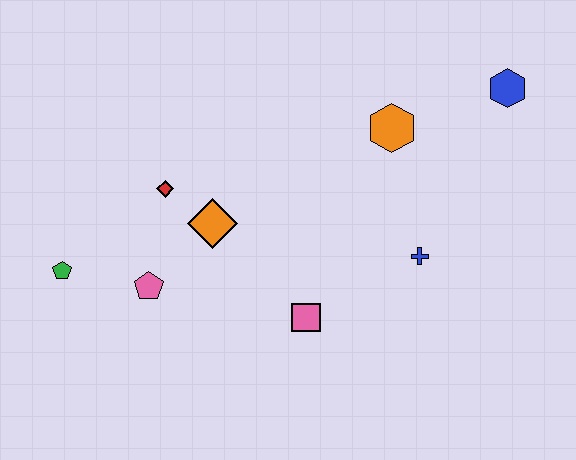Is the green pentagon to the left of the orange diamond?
Yes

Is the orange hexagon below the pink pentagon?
No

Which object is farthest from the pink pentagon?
The blue hexagon is farthest from the pink pentagon.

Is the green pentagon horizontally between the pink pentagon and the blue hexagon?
No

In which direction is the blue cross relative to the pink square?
The blue cross is to the right of the pink square.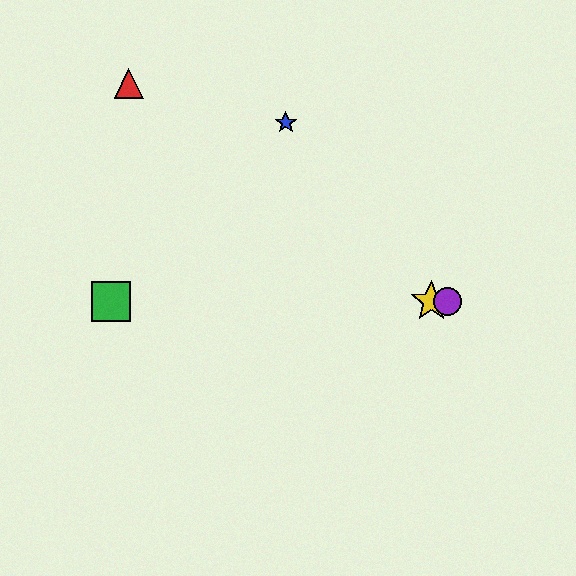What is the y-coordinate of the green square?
The green square is at y≈301.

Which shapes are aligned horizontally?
The green square, the yellow star, the purple circle are aligned horizontally.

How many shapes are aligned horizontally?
3 shapes (the green square, the yellow star, the purple circle) are aligned horizontally.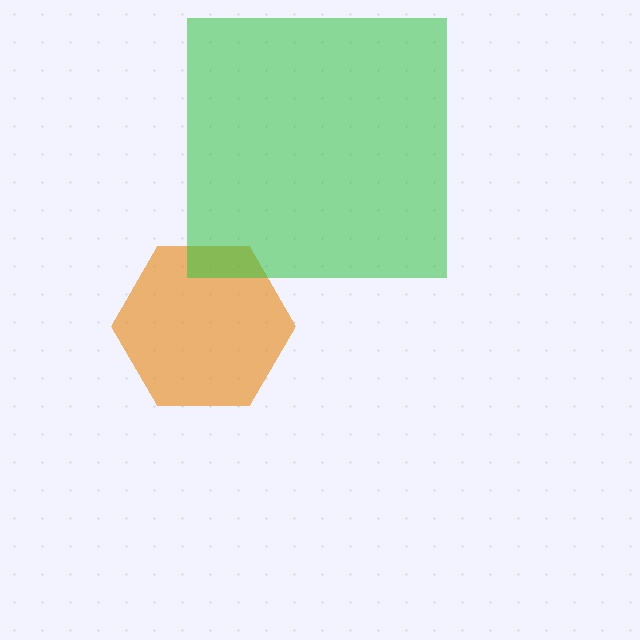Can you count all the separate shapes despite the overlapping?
Yes, there are 2 separate shapes.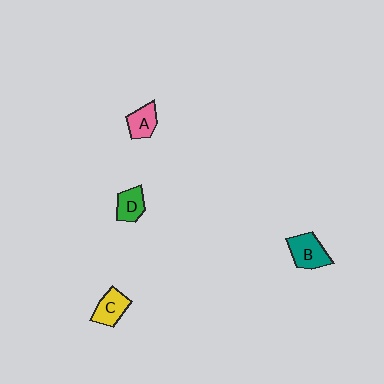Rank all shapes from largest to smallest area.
From largest to smallest: B (teal), C (yellow), A (pink), D (green).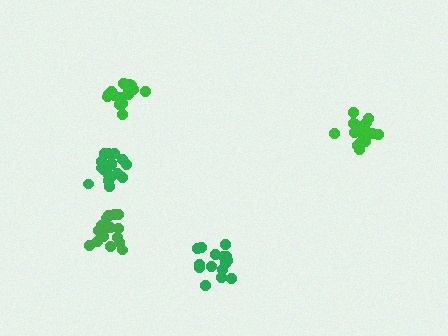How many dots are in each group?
Group 1: 15 dots, Group 2: 17 dots, Group 3: 19 dots, Group 4: 16 dots, Group 5: 18 dots (85 total).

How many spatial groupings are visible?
There are 5 spatial groupings.